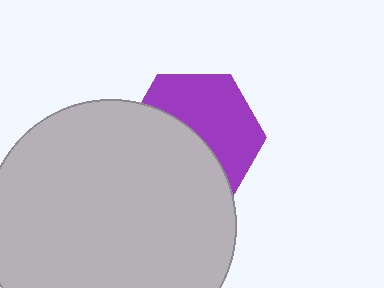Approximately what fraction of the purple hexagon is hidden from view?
Roughly 49% of the purple hexagon is hidden behind the light gray circle.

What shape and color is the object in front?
The object in front is a light gray circle.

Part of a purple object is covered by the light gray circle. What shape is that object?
It is a hexagon.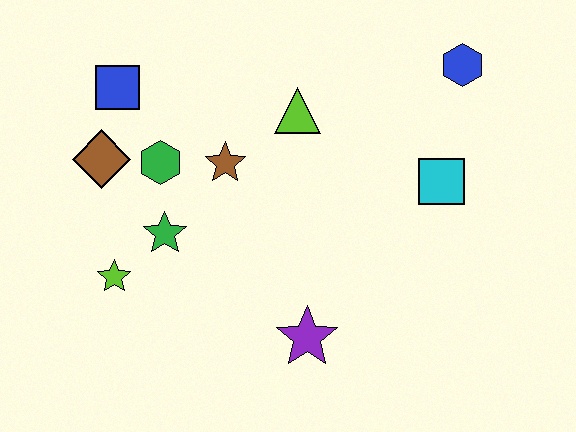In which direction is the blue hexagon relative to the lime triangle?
The blue hexagon is to the right of the lime triangle.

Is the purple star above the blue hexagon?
No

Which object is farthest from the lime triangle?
The lime star is farthest from the lime triangle.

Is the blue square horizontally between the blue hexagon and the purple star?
No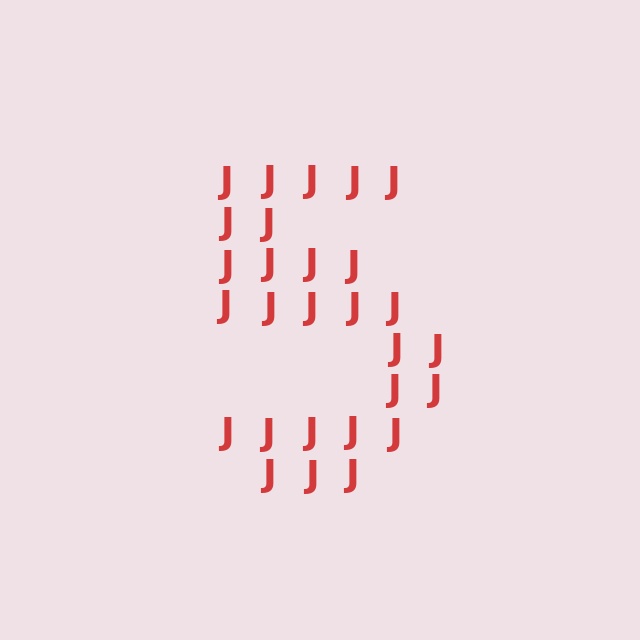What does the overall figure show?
The overall figure shows the digit 5.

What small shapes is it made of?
It is made of small letter J's.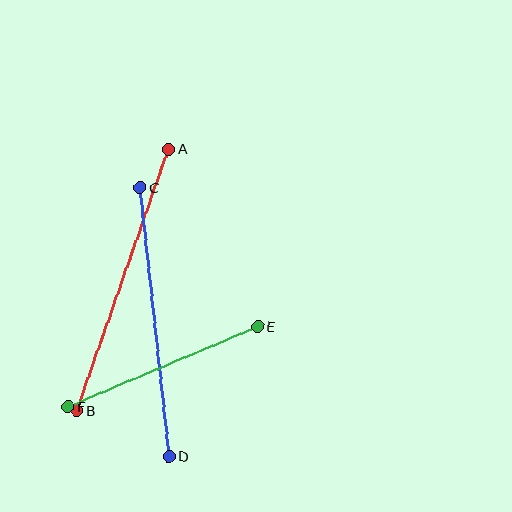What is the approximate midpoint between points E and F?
The midpoint is at approximately (163, 366) pixels.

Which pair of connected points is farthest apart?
Points A and B are farthest apart.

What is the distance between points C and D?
The distance is approximately 270 pixels.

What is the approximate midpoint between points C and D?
The midpoint is at approximately (155, 322) pixels.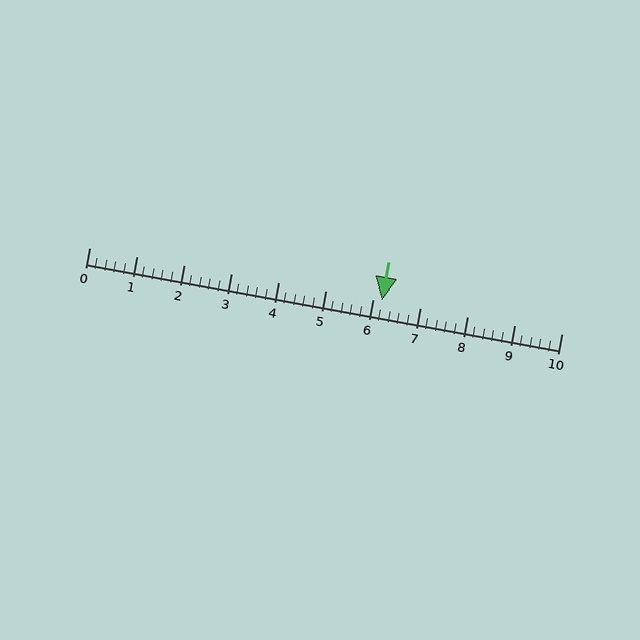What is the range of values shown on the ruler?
The ruler shows values from 0 to 10.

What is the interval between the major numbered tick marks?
The major tick marks are spaced 1 units apart.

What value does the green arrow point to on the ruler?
The green arrow points to approximately 6.2.